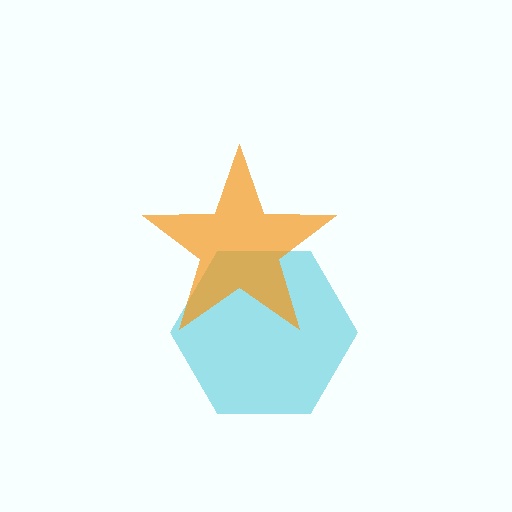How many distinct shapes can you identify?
There are 2 distinct shapes: a cyan hexagon, an orange star.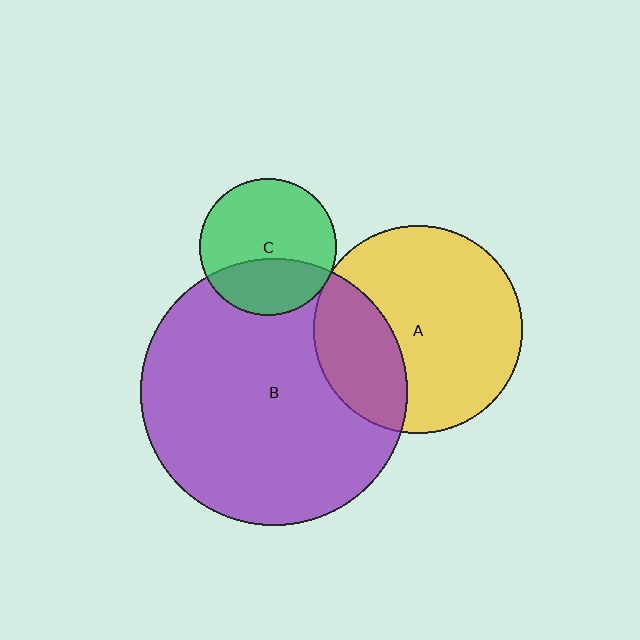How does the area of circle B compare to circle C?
Approximately 3.8 times.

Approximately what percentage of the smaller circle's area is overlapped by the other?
Approximately 5%.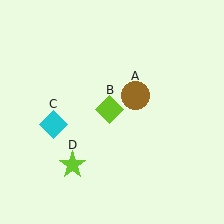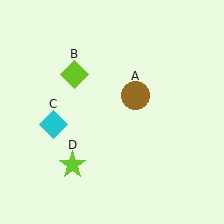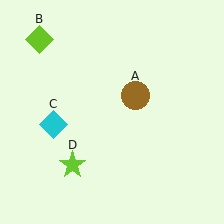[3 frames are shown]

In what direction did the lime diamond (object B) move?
The lime diamond (object B) moved up and to the left.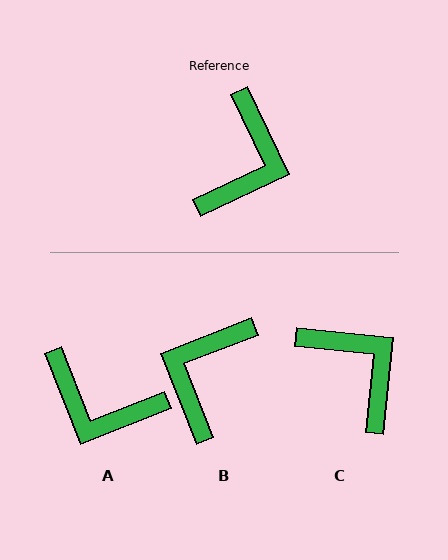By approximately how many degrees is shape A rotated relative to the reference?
Approximately 94 degrees clockwise.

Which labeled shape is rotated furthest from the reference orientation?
B, about 176 degrees away.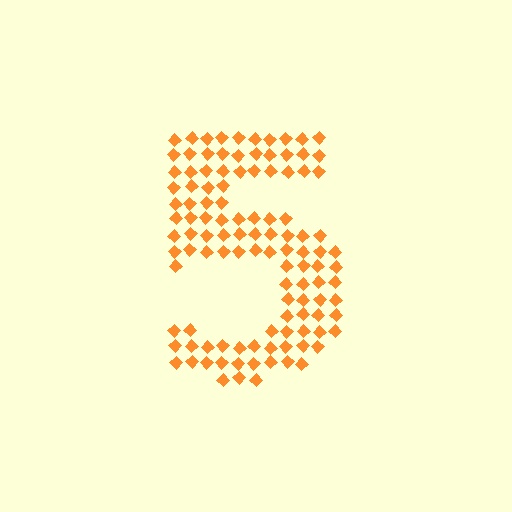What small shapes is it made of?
It is made of small diamonds.